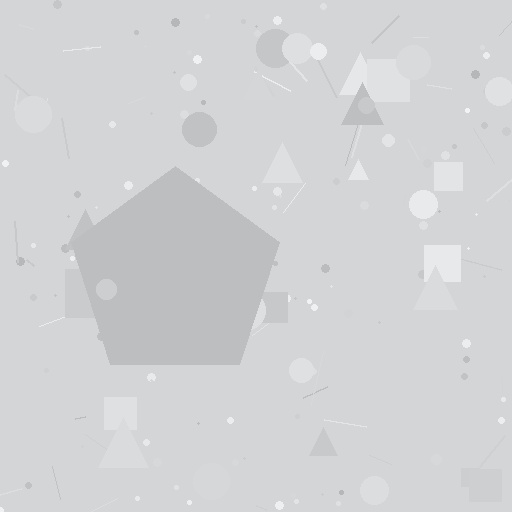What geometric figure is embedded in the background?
A pentagon is embedded in the background.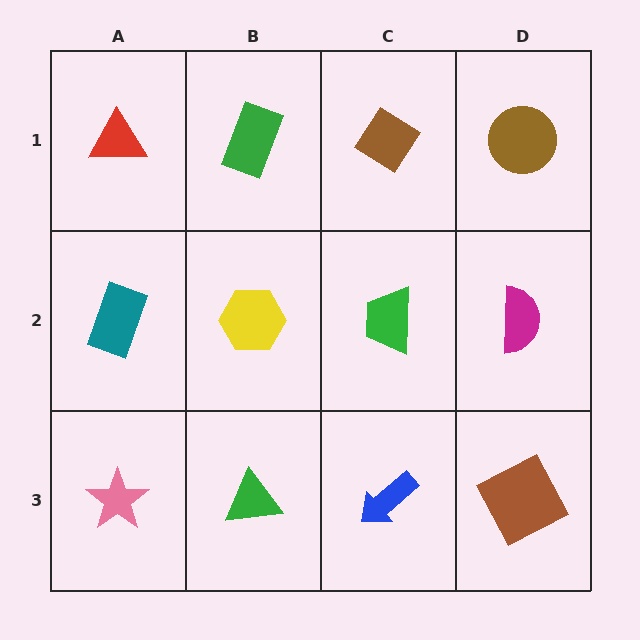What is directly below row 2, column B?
A green triangle.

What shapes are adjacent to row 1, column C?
A green trapezoid (row 2, column C), a green rectangle (row 1, column B), a brown circle (row 1, column D).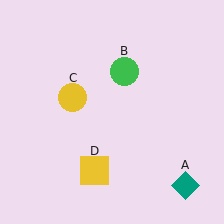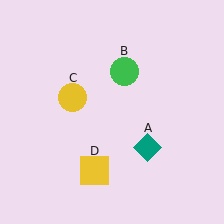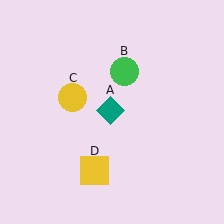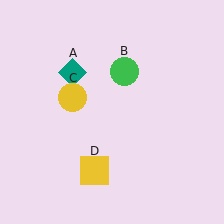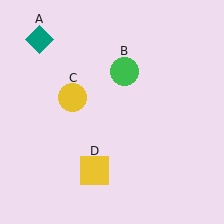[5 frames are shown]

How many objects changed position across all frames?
1 object changed position: teal diamond (object A).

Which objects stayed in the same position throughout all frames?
Green circle (object B) and yellow circle (object C) and yellow square (object D) remained stationary.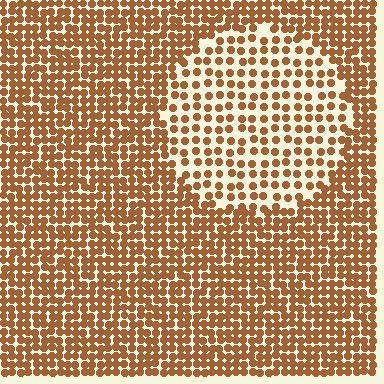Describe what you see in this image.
The image contains small brown elements arranged at two different densities. A circle-shaped region is visible where the elements are less densely packed than the surrounding area.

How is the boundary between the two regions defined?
The boundary is defined by a change in element density (approximately 2.0x ratio). All elements are the same color, size, and shape.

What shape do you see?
I see a circle.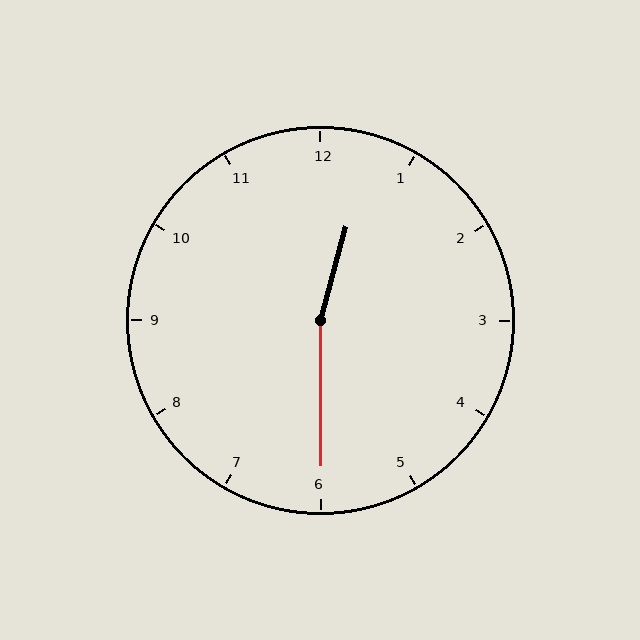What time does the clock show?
12:30.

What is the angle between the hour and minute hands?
Approximately 165 degrees.